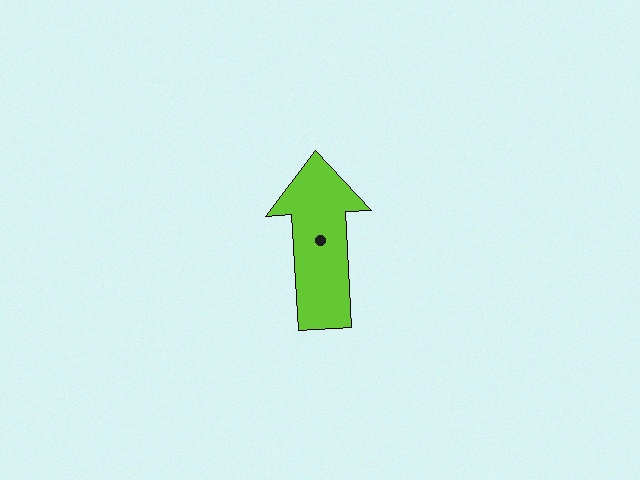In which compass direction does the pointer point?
North.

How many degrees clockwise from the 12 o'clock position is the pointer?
Approximately 357 degrees.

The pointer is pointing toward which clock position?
Roughly 12 o'clock.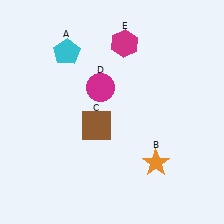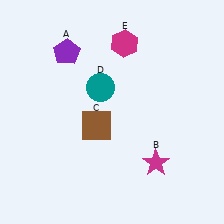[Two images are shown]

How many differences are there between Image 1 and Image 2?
There are 3 differences between the two images.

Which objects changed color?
A changed from cyan to purple. B changed from orange to magenta. D changed from magenta to teal.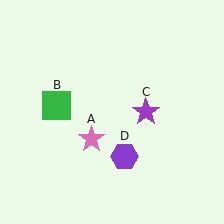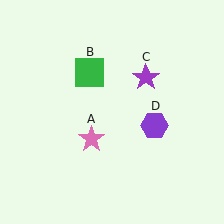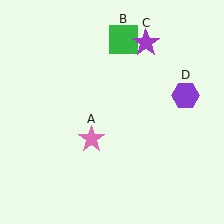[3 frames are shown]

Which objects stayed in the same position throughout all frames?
Pink star (object A) remained stationary.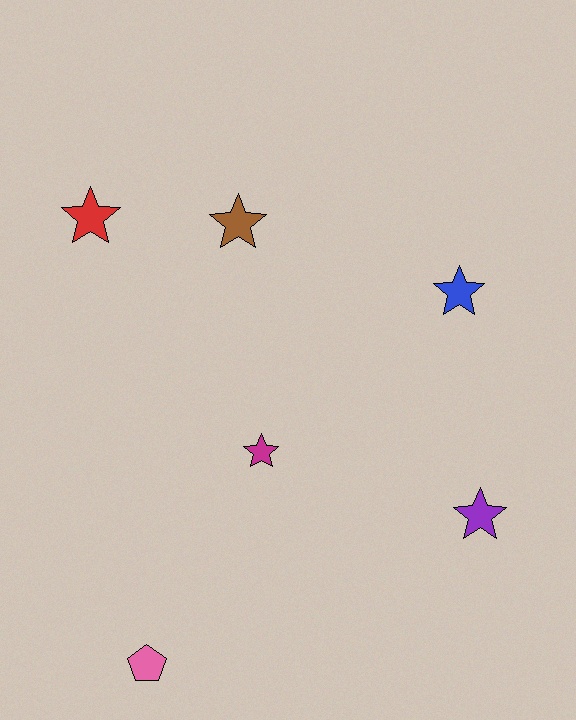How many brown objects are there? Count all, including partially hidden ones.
There is 1 brown object.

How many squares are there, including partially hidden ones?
There are no squares.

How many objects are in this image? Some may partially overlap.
There are 6 objects.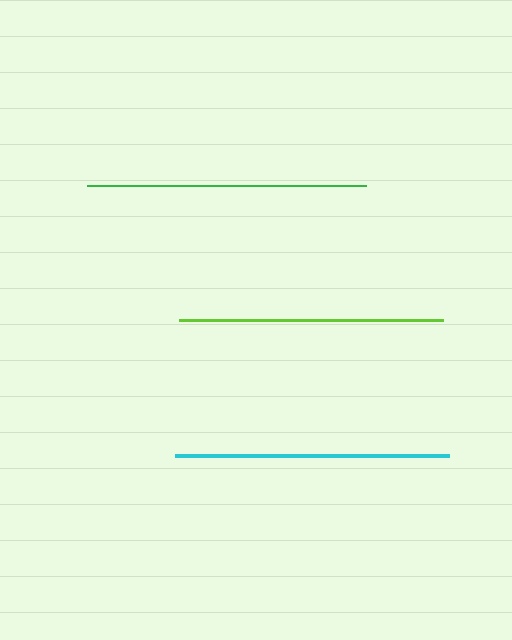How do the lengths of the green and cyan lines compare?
The green and cyan lines are approximately the same length.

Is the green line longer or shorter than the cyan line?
The green line is longer than the cyan line.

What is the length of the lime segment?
The lime segment is approximately 265 pixels long.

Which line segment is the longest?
The green line is the longest at approximately 279 pixels.